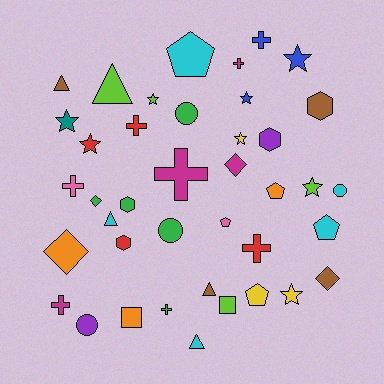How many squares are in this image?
There are 2 squares.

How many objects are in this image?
There are 40 objects.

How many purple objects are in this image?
There are 2 purple objects.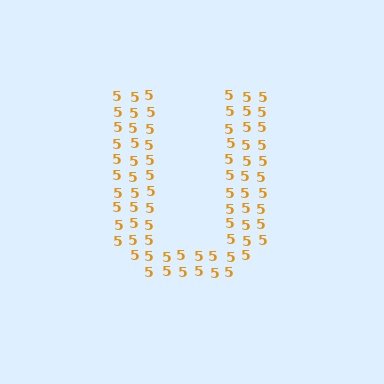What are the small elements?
The small elements are digit 5's.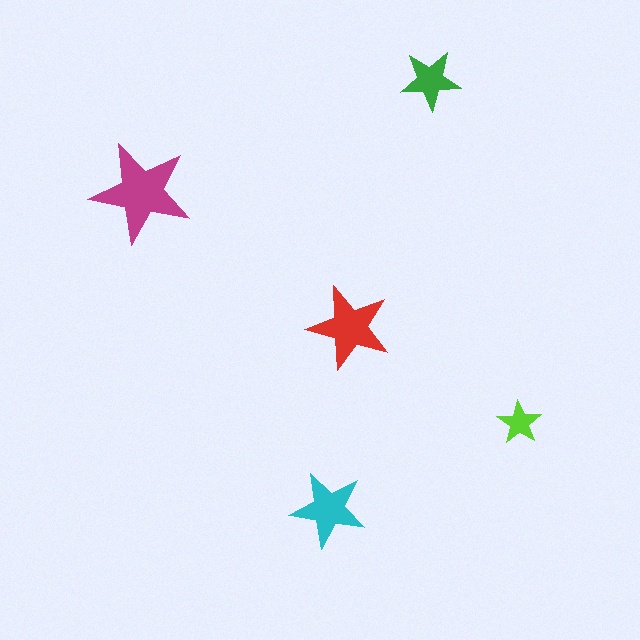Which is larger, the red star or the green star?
The red one.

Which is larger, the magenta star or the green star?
The magenta one.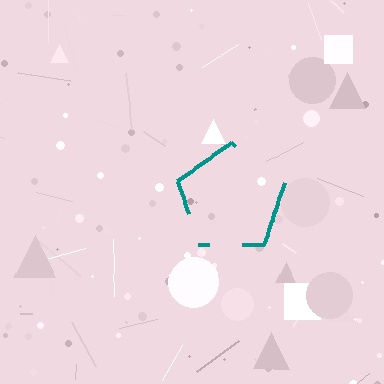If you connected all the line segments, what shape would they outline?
They would outline a pentagon.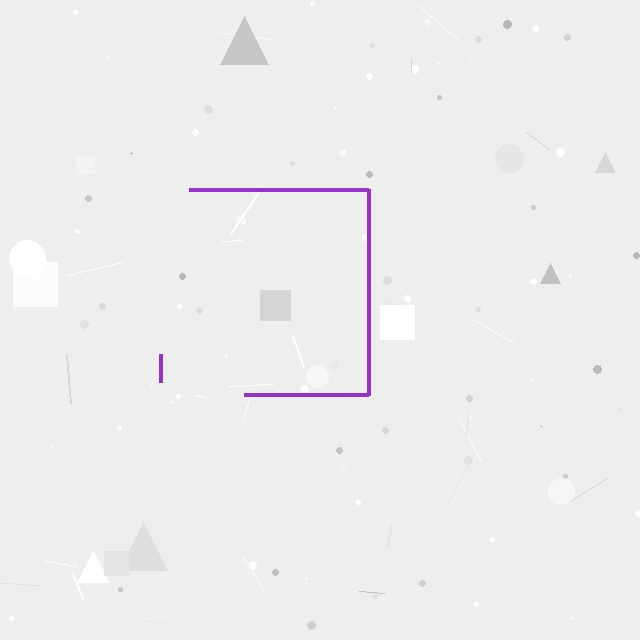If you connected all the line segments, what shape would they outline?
They would outline a square.